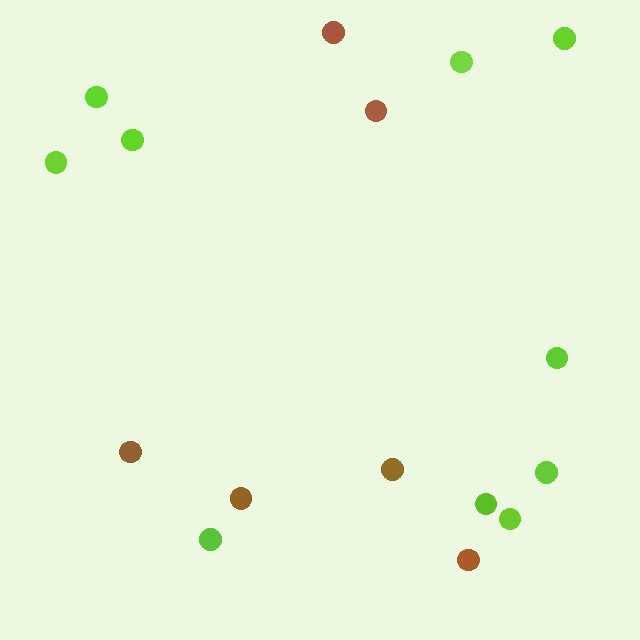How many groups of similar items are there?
There are 2 groups: one group of brown circles (6) and one group of lime circles (10).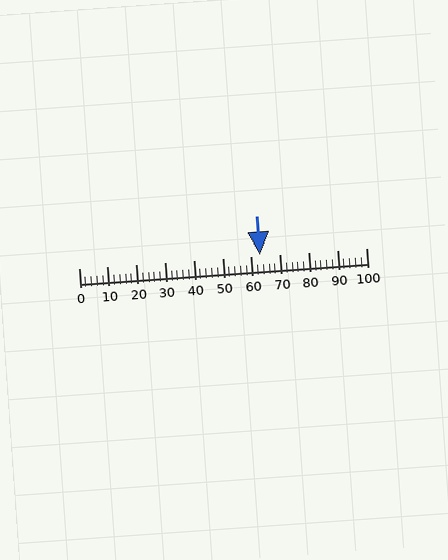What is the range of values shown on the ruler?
The ruler shows values from 0 to 100.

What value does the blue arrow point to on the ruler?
The blue arrow points to approximately 63.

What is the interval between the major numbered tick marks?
The major tick marks are spaced 10 units apart.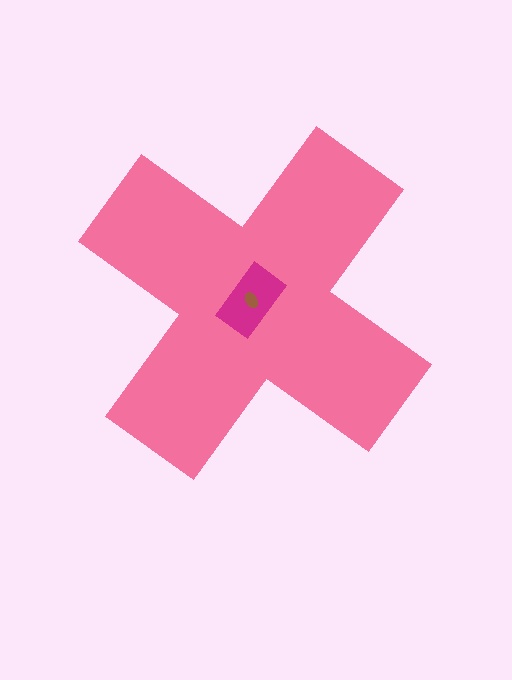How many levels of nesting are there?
3.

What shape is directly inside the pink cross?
The magenta rectangle.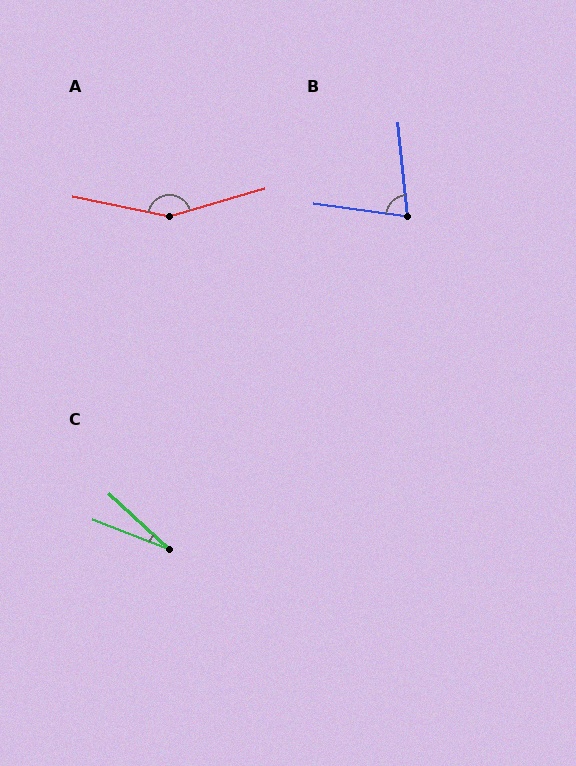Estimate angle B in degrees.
Approximately 76 degrees.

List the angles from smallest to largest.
C (21°), B (76°), A (152°).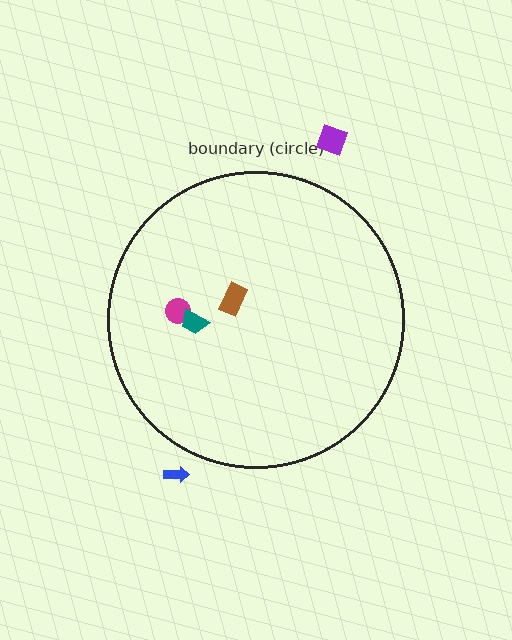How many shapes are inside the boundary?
3 inside, 2 outside.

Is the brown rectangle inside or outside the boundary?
Inside.